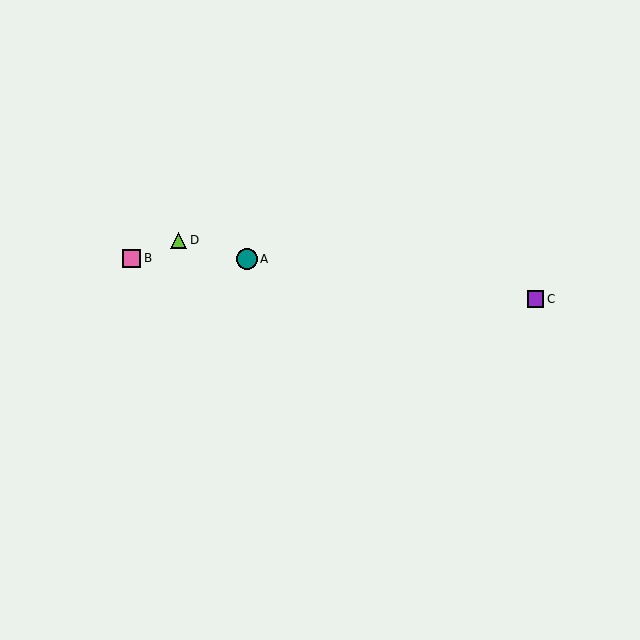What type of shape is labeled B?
Shape B is a pink square.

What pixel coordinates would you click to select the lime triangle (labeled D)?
Click at (179, 240) to select the lime triangle D.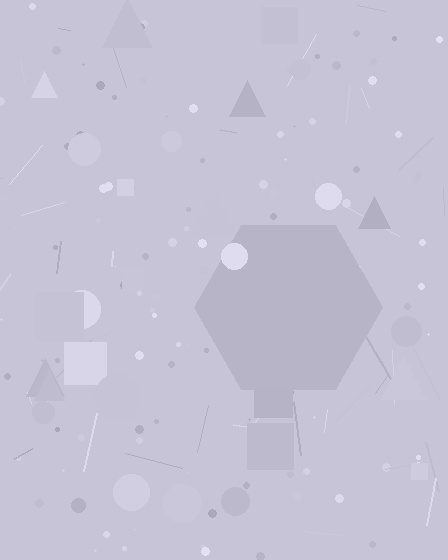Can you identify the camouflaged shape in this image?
The camouflaged shape is a hexagon.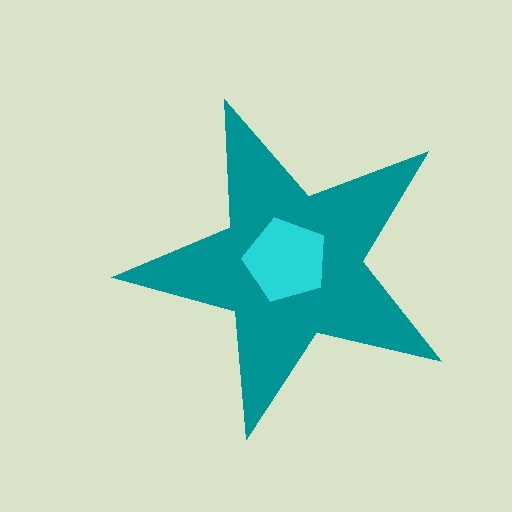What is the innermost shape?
The cyan pentagon.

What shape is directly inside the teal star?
The cyan pentagon.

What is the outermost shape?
The teal star.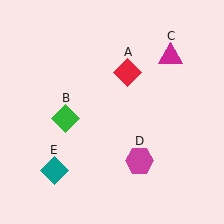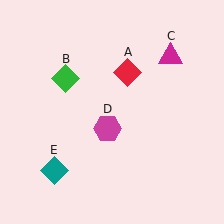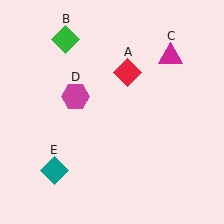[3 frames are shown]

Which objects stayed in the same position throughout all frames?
Red diamond (object A) and magenta triangle (object C) and teal diamond (object E) remained stationary.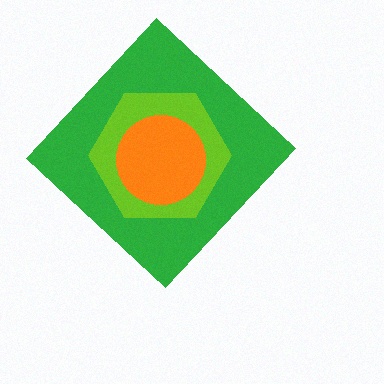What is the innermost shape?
The orange circle.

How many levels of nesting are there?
3.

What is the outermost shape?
The green diamond.